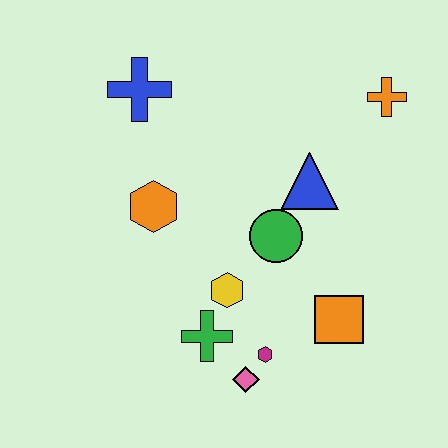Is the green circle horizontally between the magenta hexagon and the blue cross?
No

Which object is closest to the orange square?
The magenta hexagon is closest to the orange square.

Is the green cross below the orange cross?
Yes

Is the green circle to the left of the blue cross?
No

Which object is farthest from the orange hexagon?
The orange cross is farthest from the orange hexagon.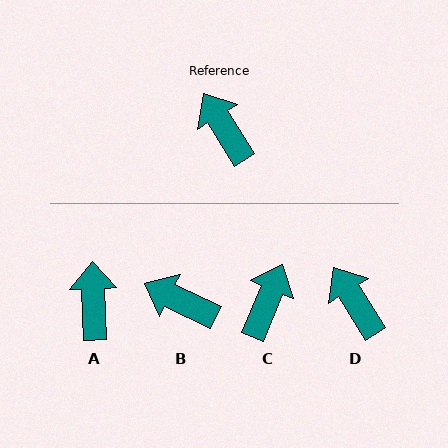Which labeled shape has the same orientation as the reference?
D.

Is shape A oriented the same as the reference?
No, it is off by about 30 degrees.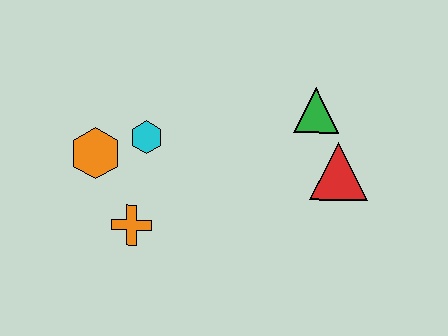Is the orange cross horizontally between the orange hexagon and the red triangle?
Yes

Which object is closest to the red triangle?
The green triangle is closest to the red triangle.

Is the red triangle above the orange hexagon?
No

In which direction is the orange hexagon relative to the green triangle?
The orange hexagon is to the left of the green triangle.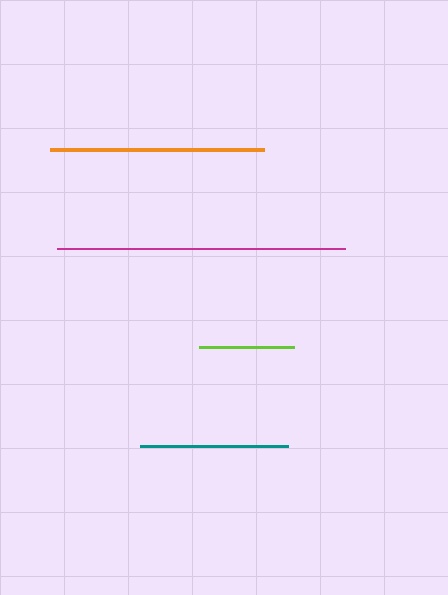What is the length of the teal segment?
The teal segment is approximately 148 pixels long.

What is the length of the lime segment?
The lime segment is approximately 95 pixels long.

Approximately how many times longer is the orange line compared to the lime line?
The orange line is approximately 2.3 times the length of the lime line.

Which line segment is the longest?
The magenta line is the longest at approximately 288 pixels.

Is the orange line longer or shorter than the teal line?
The orange line is longer than the teal line.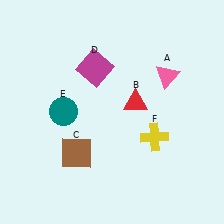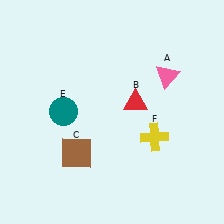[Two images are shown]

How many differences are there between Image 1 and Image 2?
There is 1 difference between the two images.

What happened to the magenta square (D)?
The magenta square (D) was removed in Image 2. It was in the top-left area of Image 1.